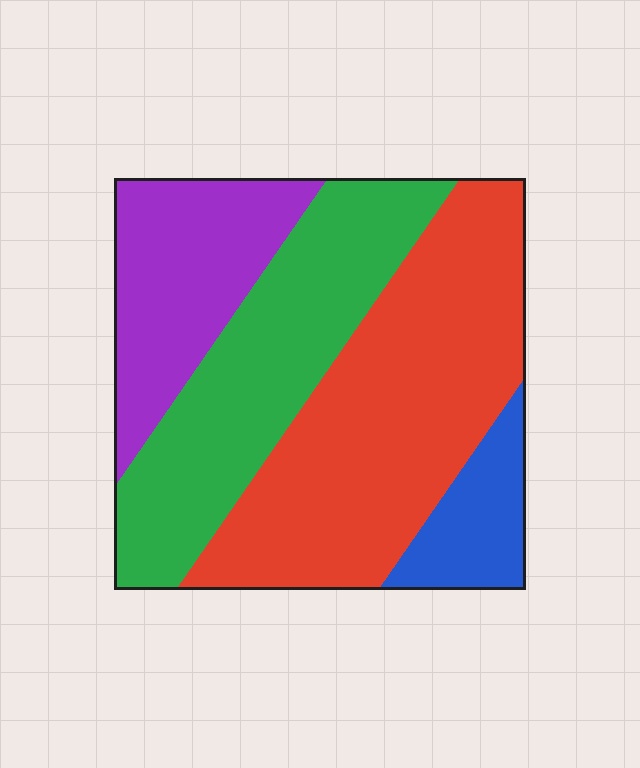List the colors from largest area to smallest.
From largest to smallest: red, green, purple, blue.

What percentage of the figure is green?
Green covers roughly 30% of the figure.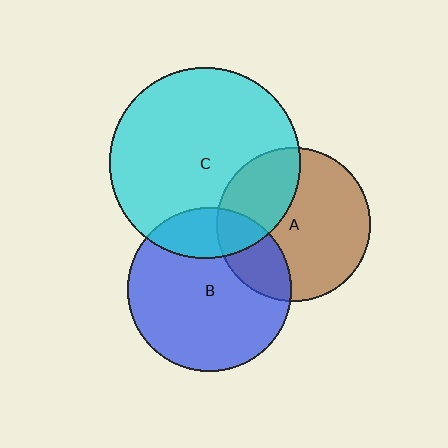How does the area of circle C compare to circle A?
Approximately 1.5 times.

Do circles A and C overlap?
Yes.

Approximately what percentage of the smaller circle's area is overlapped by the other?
Approximately 30%.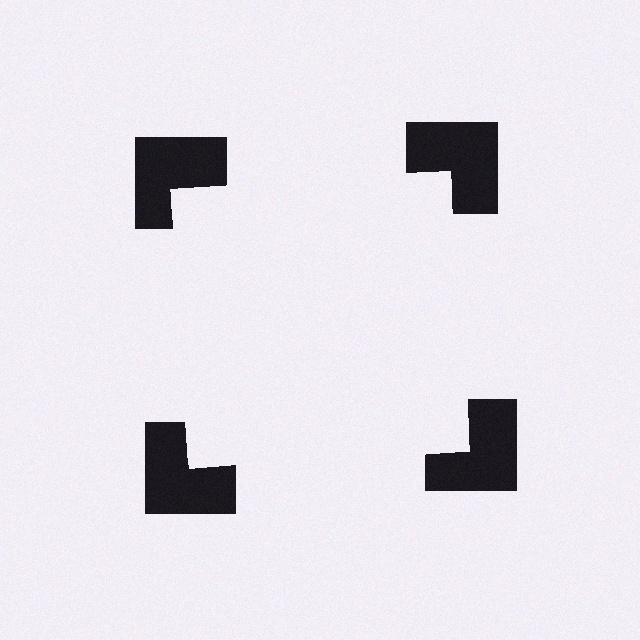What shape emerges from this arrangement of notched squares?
An illusory square — its edges are inferred from the aligned wedge cuts in the notched squares, not physically drawn.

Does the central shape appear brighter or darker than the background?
It typically appears slightly brighter than the background, even though no actual brightness change is drawn.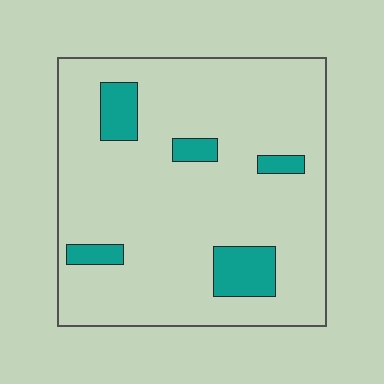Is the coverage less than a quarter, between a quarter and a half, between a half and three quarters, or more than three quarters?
Less than a quarter.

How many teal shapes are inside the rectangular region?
5.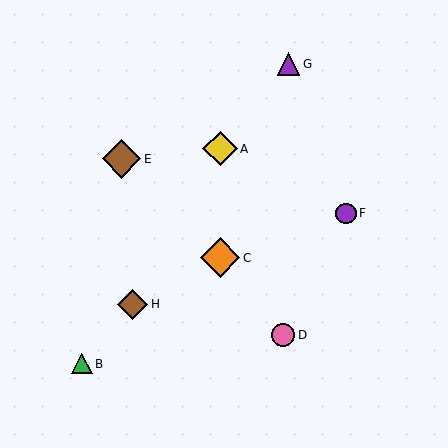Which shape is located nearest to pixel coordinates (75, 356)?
The green triangle (labeled B) at (82, 364) is nearest to that location.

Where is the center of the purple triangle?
The center of the purple triangle is at (289, 64).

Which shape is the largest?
The orange diamond (labeled C) is the largest.